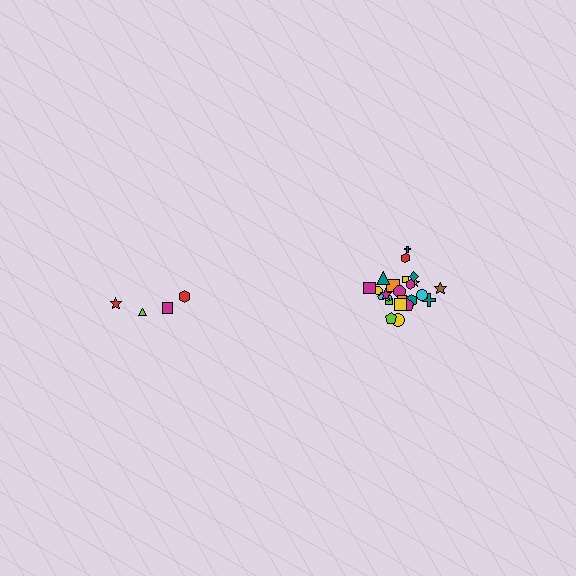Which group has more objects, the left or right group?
The right group.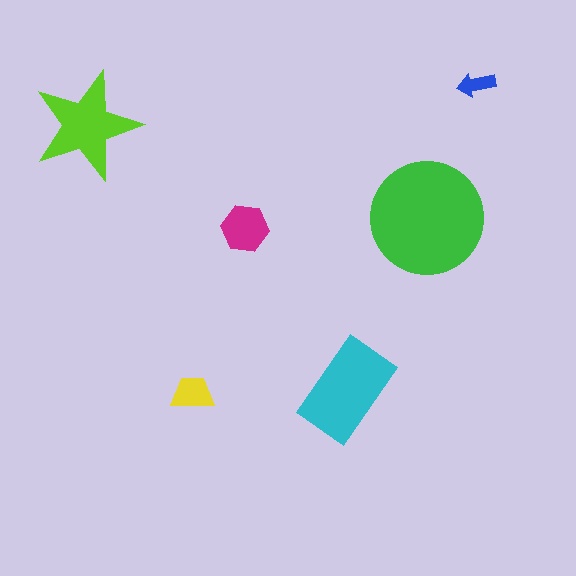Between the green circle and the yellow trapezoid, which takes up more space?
The green circle.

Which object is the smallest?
The blue arrow.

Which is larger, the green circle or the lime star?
The green circle.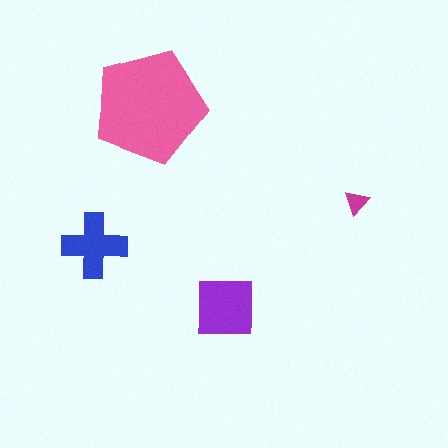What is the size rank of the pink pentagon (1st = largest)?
1st.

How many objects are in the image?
There are 4 objects in the image.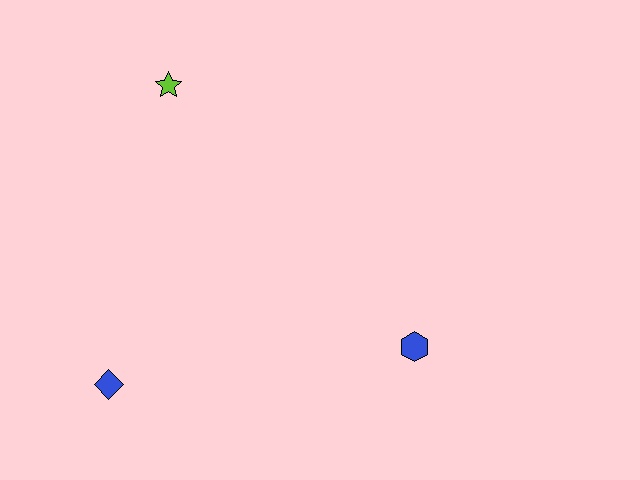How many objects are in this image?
There are 3 objects.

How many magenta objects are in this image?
There are no magenta objects.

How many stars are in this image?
There is 1 star.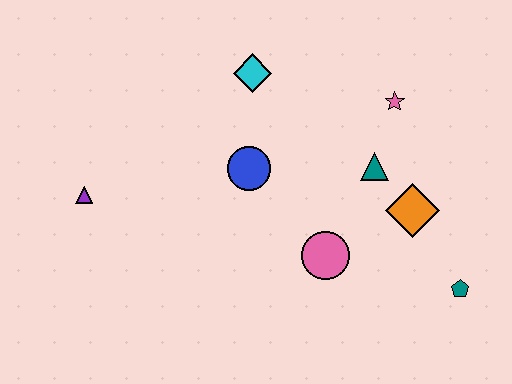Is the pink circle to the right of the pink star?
No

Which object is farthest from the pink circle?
The purple triangle is farthest from the pink circle.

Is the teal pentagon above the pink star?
No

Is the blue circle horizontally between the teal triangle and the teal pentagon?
No